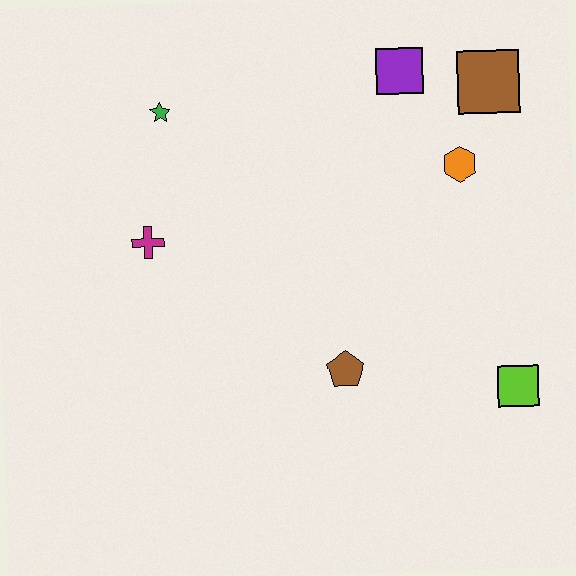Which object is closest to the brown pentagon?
The lime square is closest to the brown pentagon.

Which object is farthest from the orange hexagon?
The magenta cross is farthest from the orange hexagon.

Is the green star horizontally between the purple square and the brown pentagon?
No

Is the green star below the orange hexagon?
No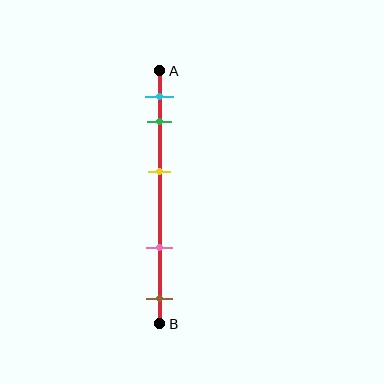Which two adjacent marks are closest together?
The cyan and green marks are the closest adjacent pair.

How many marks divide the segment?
There are 5 marks dividing the segment.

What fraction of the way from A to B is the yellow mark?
The yellow mark is approximately 40% (0.4) of the way from A to B.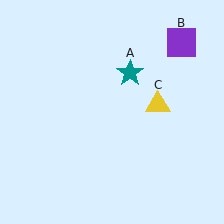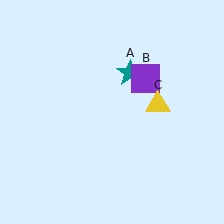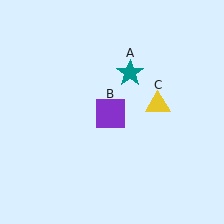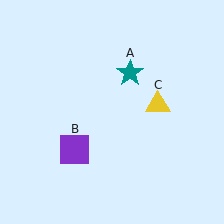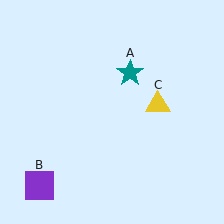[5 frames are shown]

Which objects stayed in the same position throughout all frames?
Teal star (object A) and yellow triangle (object C) remained stationary.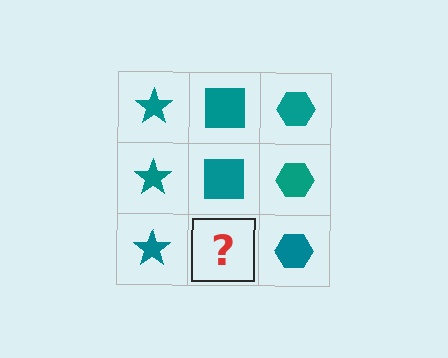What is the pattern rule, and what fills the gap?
The rule is that each column has a consistent shape. The gap should be filled with a teal square.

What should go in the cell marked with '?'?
The missing cell should contain a teal square.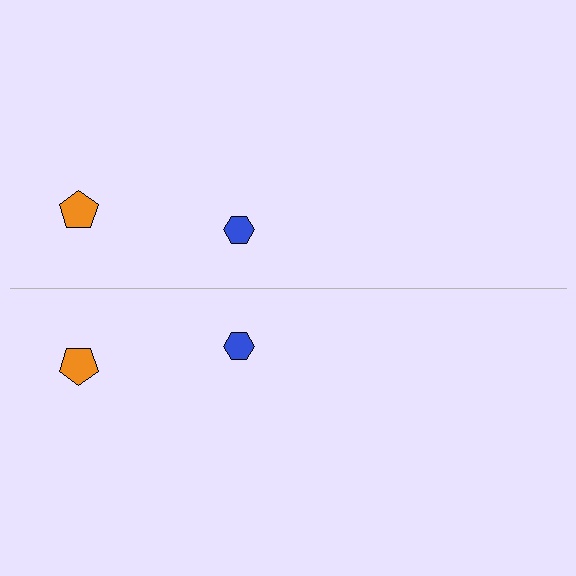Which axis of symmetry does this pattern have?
The pattern has a horizontal axis of symmetry running through the center of the image.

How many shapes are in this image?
There are 4 shapes in this image.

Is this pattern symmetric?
Yes, this pattern has bilateral (reflection) symmetry.